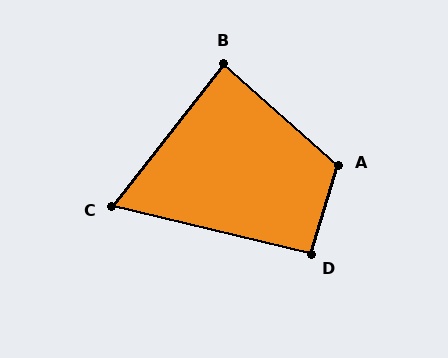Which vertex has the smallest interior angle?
C, at approximately 66 degrees.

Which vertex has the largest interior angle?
A, at approximately 114 degrees.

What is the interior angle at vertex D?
Approximately 93 degrees (approximately right).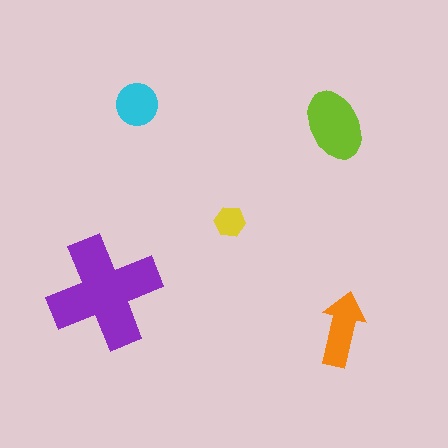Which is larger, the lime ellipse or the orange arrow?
The lime ellipse.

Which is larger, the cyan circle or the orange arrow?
The orange arrow.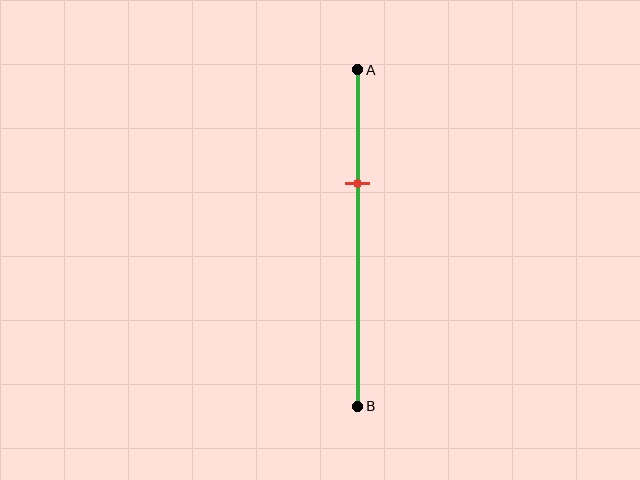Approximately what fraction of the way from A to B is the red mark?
The red mark is approximately 35% of the way from A to B.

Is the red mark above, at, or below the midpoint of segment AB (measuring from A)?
The red mark is above the midpoint of segment AB.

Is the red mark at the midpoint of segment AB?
No, the mark is at about 35% from A, not at the 50% midpoint.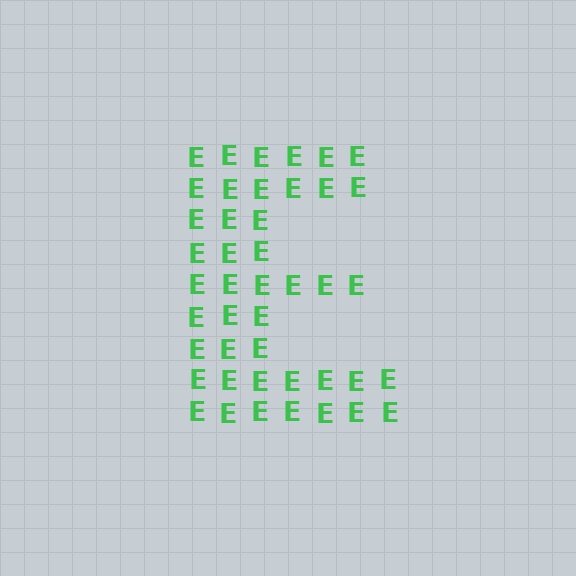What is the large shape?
The large shape is the letter E.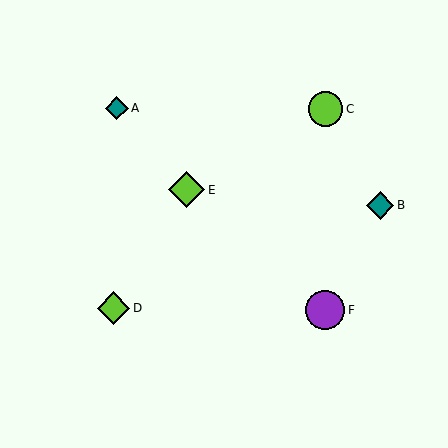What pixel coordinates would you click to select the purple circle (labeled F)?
Click at (325, 310) to select the purple circle F.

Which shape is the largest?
The purple circle (labeled F) is the largest.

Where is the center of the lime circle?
The center of the lime circle is at (325, 109).